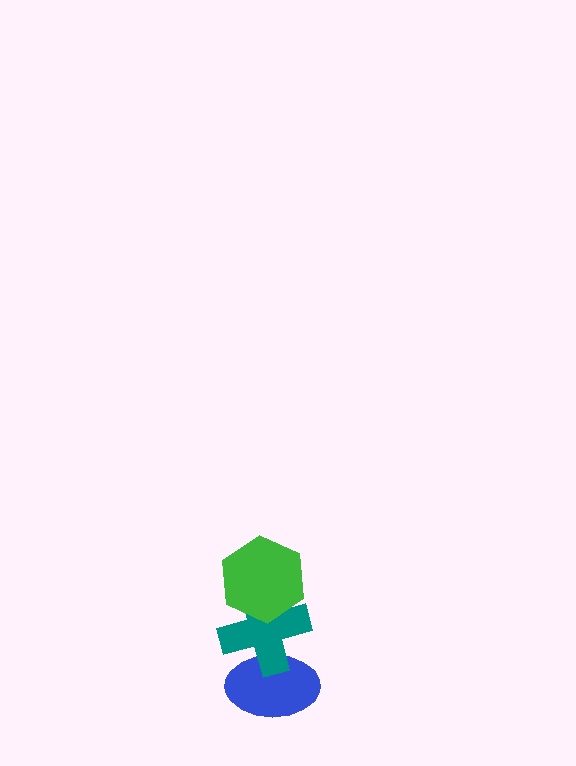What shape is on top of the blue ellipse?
The teal cross is on top of the blue ellipse.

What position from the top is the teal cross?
The teal cross is 2nd from the top.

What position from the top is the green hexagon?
The green hexagon is 1st from the top.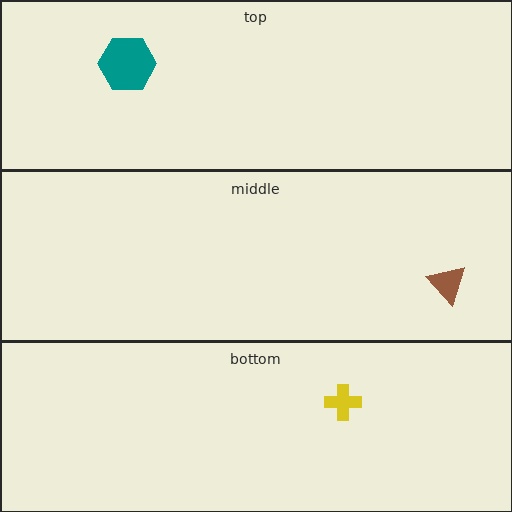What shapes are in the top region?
The teal hexagon.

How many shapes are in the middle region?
1.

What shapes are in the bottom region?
The yellow cross.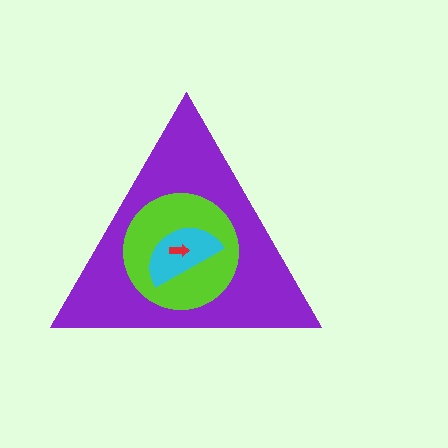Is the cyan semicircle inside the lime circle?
Yes.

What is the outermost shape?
The purple triangle.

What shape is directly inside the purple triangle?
The lime circle.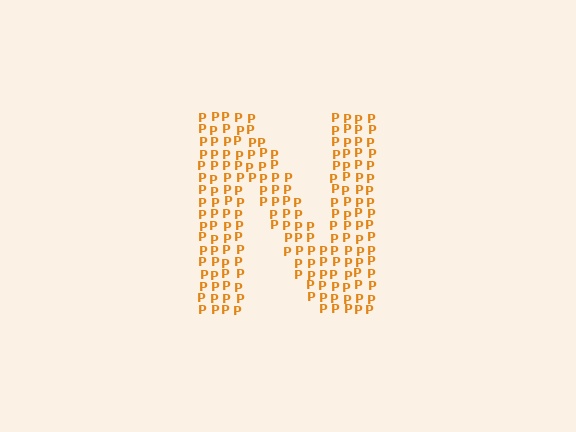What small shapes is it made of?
It is made of small letter P's.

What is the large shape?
The large shape is the letter N.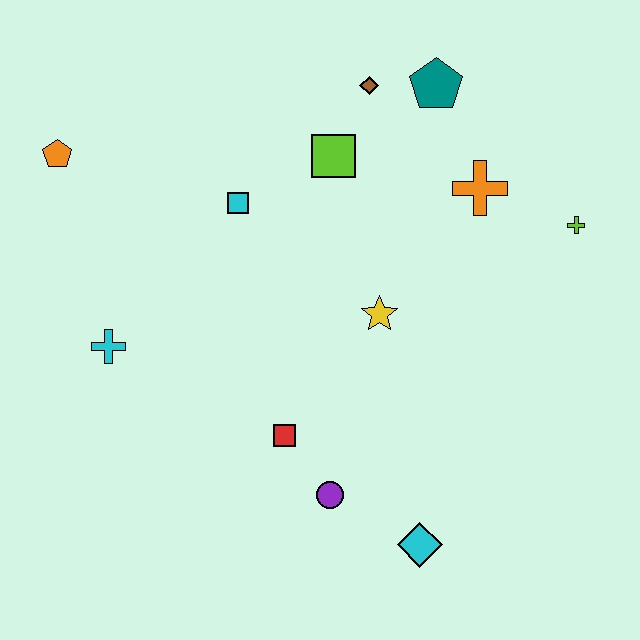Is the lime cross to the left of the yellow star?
No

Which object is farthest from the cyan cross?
The lime cross is farthest from the cyan cross.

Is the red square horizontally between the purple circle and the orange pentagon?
Yes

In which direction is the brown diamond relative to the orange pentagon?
The brown diamond is to the right of the orange pentagon.